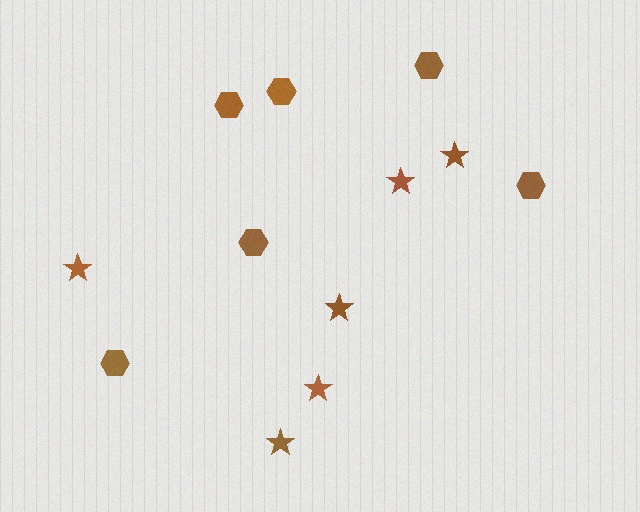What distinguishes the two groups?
There are 2 groups: one group of stars (6) and one group of hexagons (6).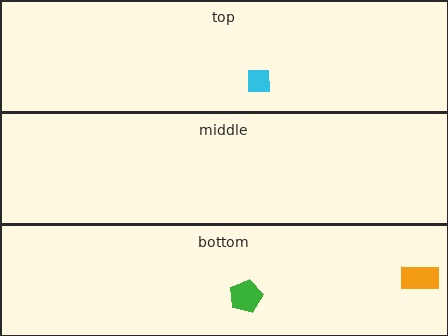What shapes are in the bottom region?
The green pentagon, the orange rectangle.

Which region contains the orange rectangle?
The bottom region.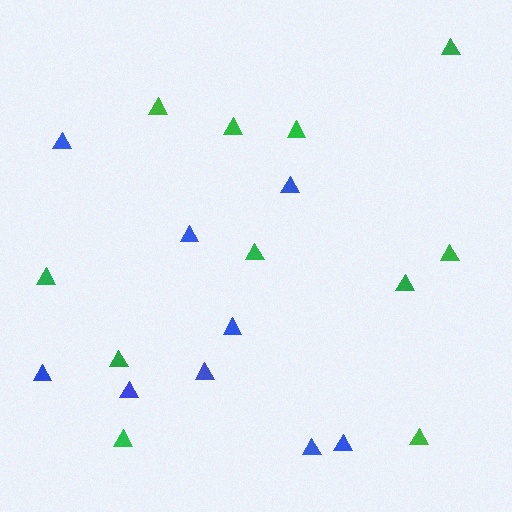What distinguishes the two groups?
There are 2 groups: one group of green triangles (11) and one group of blue triangles (9).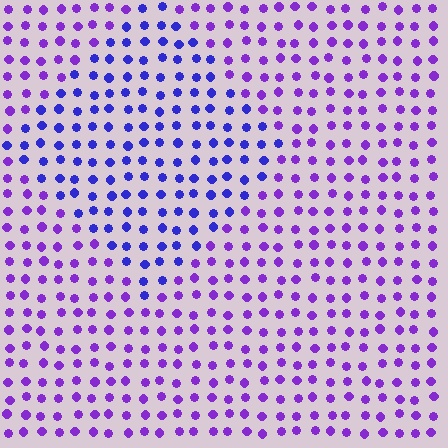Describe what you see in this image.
The image is filled with small purple elements in a uniform arrangement. A diamond-shaped region is visible where the elements are tinted to a slightly different hue, forming a subtle color boundary.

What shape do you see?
I see a diamond.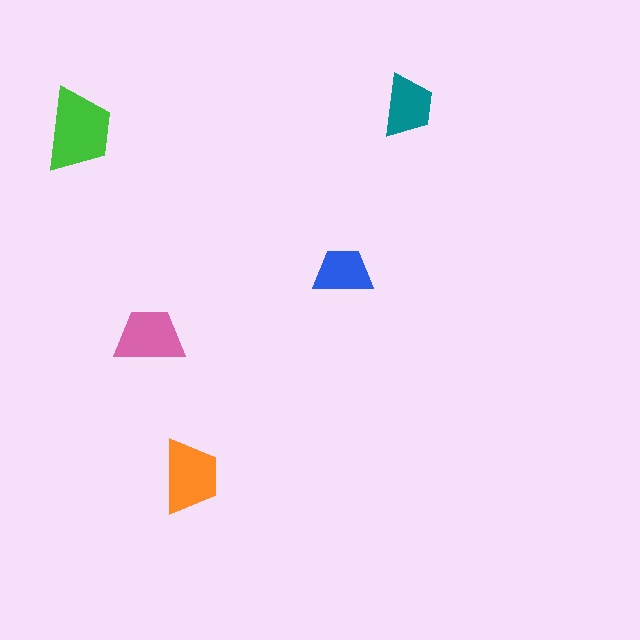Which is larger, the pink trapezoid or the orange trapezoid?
The orange one.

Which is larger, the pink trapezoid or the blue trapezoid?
The pink one.